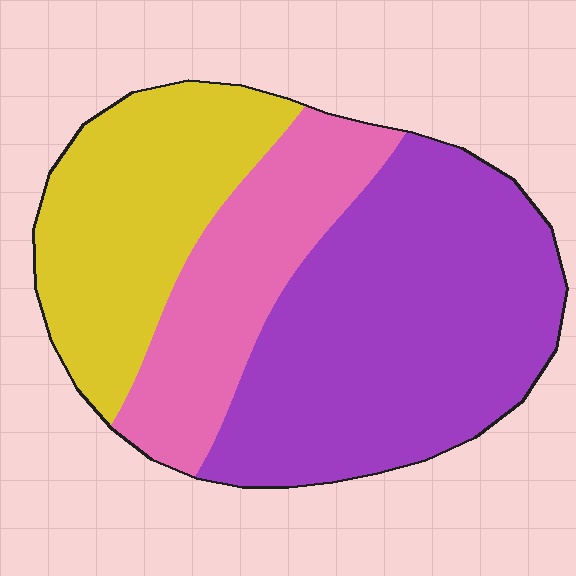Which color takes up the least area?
Pink, at roughly 25%.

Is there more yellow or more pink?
Yellow.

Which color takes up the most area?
Purple, at roughly 50%.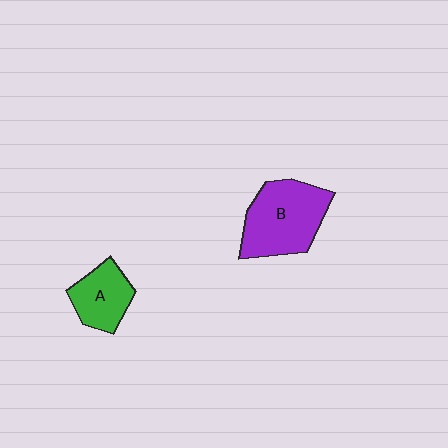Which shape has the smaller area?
Shape A (green).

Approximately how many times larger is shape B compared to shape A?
Approximately 1.7 times.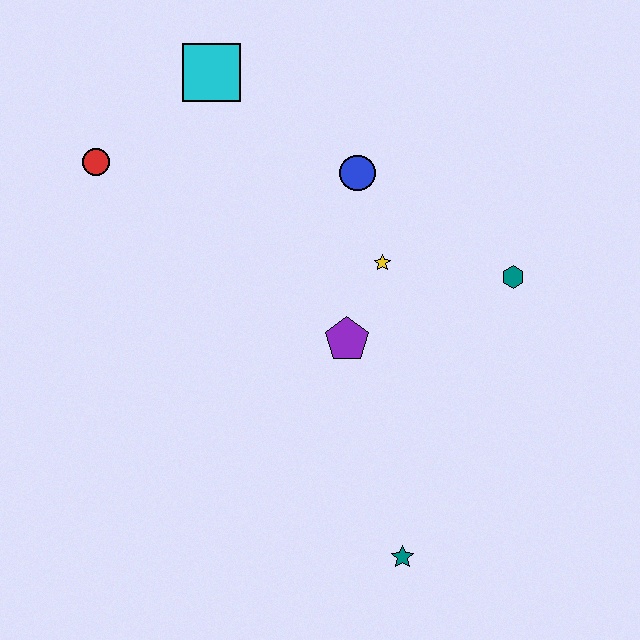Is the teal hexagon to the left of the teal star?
No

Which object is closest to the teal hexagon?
The yellow star is closest to the teal hexagon.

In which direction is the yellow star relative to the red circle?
The yellow star is to the right of the red circle.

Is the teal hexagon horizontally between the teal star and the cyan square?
No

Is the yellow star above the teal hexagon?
Yes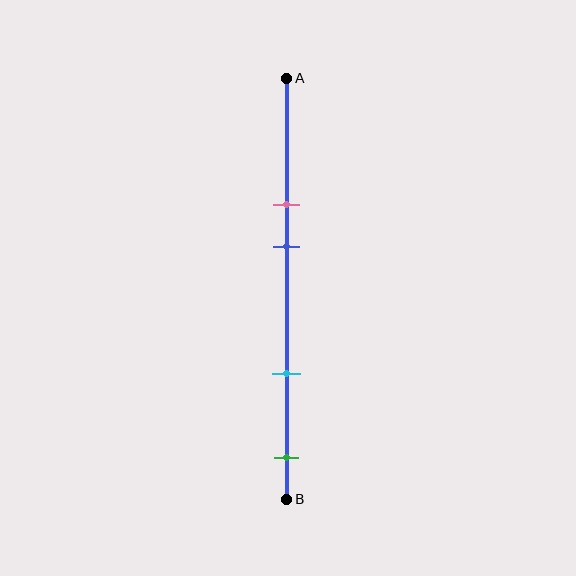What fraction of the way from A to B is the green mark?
The green mark is approximately 90% (0.9) of the way from A to B.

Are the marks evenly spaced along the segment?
No, the marks are not evenly spaced.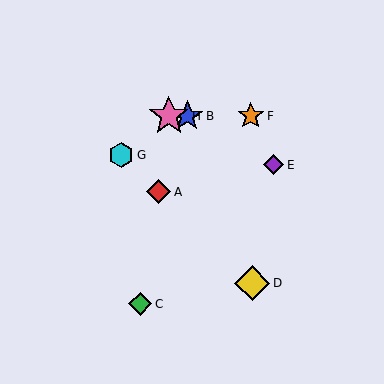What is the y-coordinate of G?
Object G is at y≈155.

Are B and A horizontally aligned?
No, B is at y≈116 and A is at y≈192.